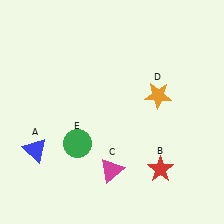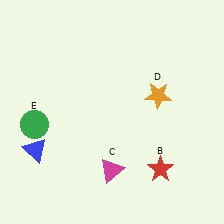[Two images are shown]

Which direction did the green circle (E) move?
The green circle (E) moved left.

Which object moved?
The green circle (E) moved left.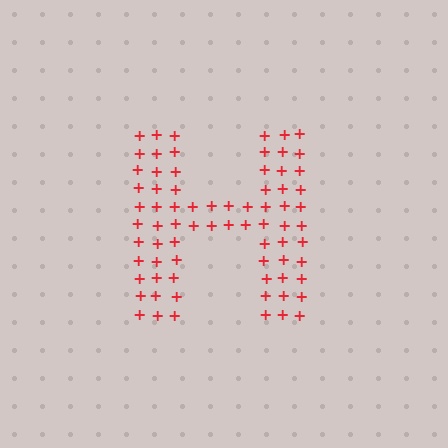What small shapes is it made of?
It is made of small plus signs.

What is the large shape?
The large shape is the letter H.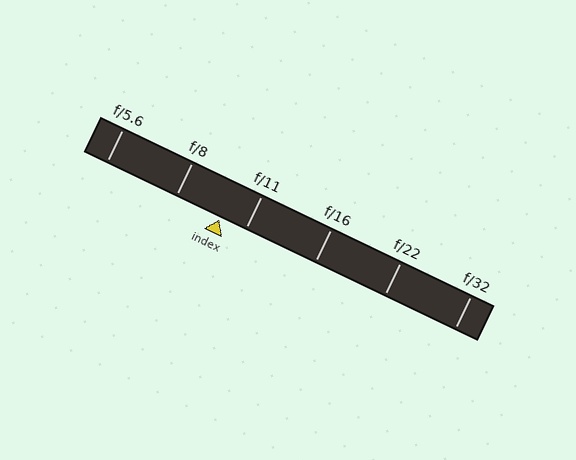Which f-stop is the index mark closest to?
The index mark is closest to f/11.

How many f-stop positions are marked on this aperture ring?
There are 6 f-stop positions marked.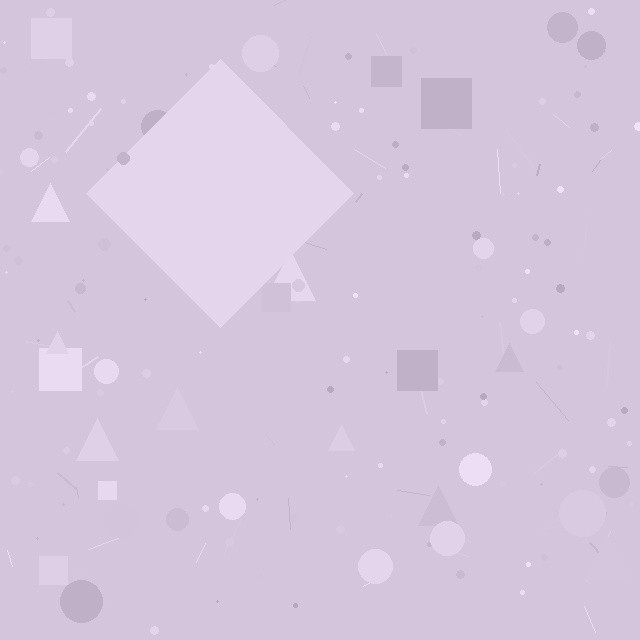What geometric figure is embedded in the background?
A diamond is embedded in the background.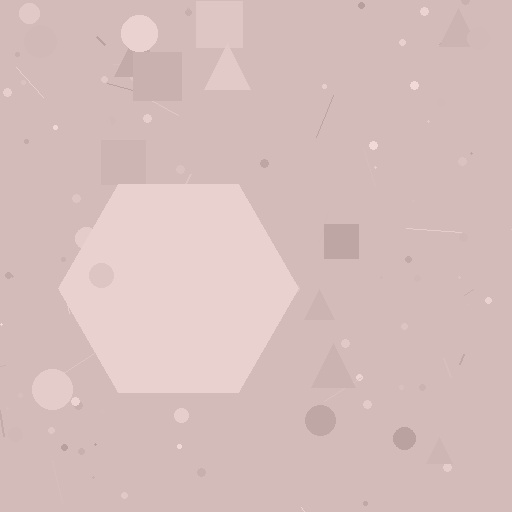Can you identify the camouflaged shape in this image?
The camouflaged shape is a hexagon.